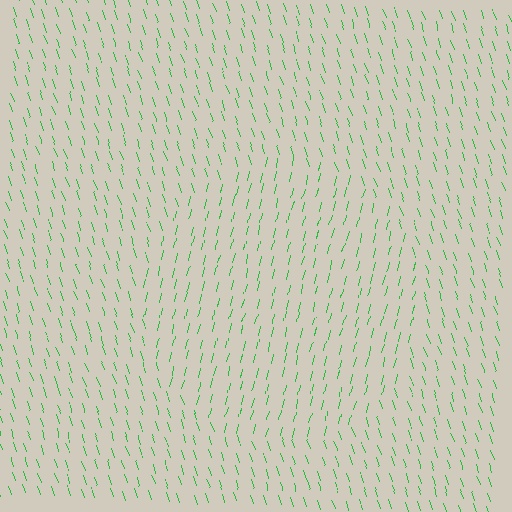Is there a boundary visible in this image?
Yes, there is a texture boundary formed by a change in line orientation.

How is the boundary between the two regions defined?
The boundary is defined purely by a change in line orientation (approximately 32 degrees difference). All lines are the same color and thickness.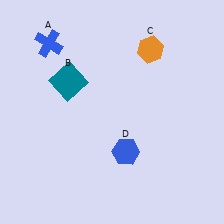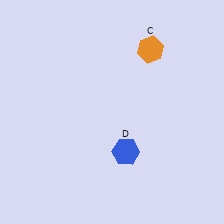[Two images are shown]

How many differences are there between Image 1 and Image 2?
There are 2 differences between the two images.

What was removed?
The blue cross (A), the teal square (B) were removed in Image 2.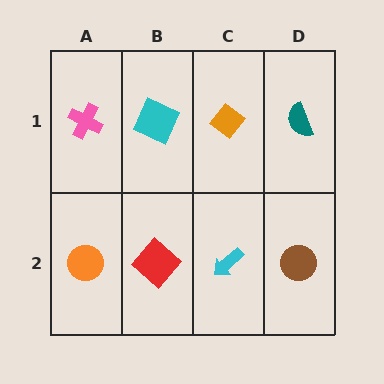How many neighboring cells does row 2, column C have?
3.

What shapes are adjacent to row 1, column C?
A cyan arrow (row 2, column C), a cyan square (row 1, column B), a teal semicircle (row 1, column D).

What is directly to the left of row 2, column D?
A cyan arrow.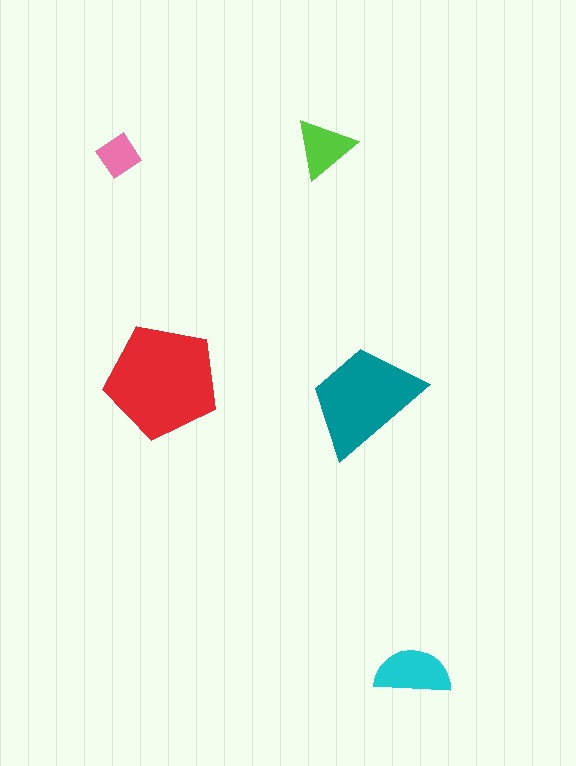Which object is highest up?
The lime triangle is topmost.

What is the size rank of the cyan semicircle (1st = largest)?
3rd.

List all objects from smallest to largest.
The pink diamond, the lime triangle, the cyan semicircle, the teal trapezoid, the red pentagon.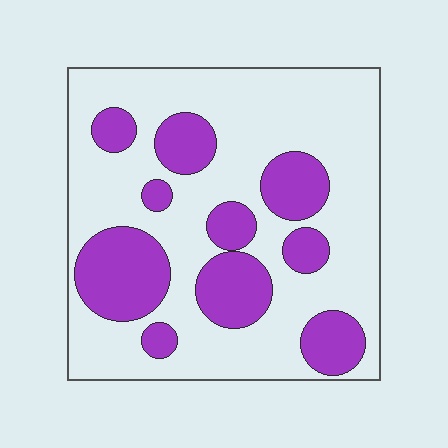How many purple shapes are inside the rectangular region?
10.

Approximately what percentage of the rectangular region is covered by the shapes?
Approximately 30%.